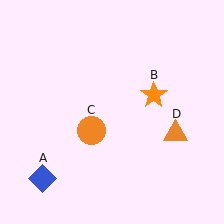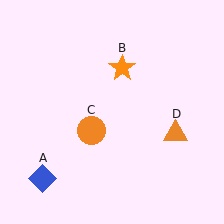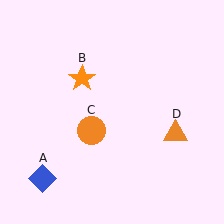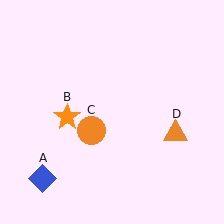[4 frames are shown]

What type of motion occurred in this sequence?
The orange star (object B) rotated counterclockwise around the center of the scene.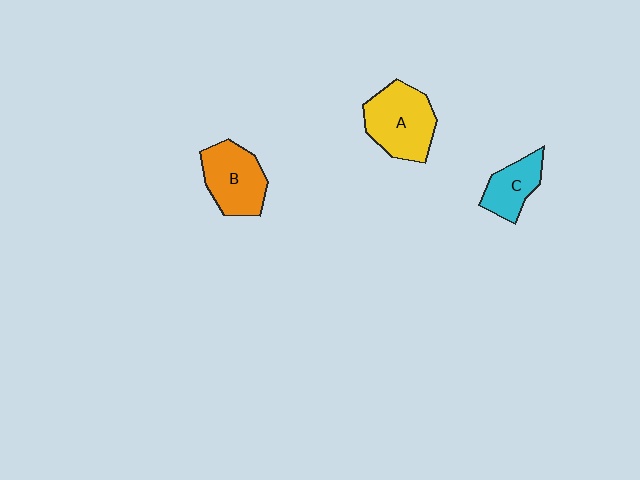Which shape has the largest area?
Shape A (yellow).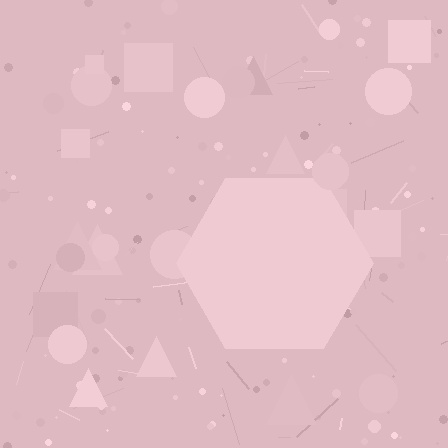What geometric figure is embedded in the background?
A hexagon is embedded in the background.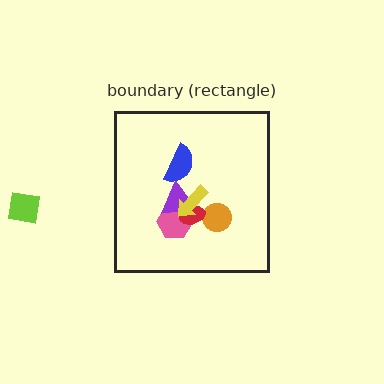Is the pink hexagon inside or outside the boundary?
Inside.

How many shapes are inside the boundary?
6 inside, 1 outside.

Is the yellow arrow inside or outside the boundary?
Inside.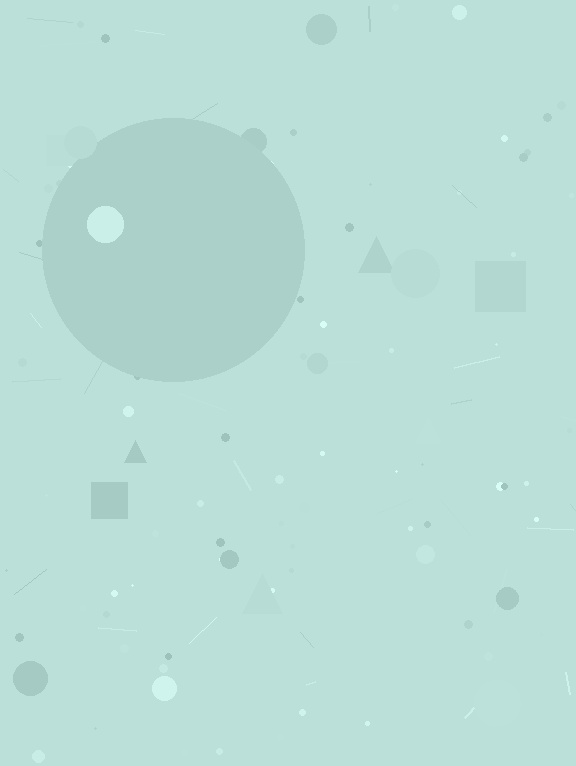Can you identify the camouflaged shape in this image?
The camouflaged shape is a circle.